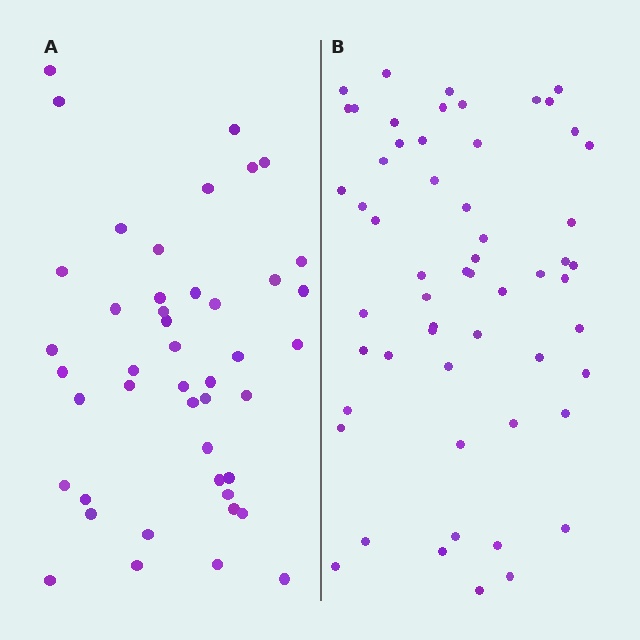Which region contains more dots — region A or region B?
Region B (the right region) has more dots.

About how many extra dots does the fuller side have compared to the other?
Region B has roughly 12 or so more dots than region A.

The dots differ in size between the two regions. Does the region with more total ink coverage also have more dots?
No. Region A has more total ink coverage because its dots are larger, but region B actually contains more individual dots. Total area can be misleading — the number of items is what matters here.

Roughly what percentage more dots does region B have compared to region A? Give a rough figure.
About 25% more.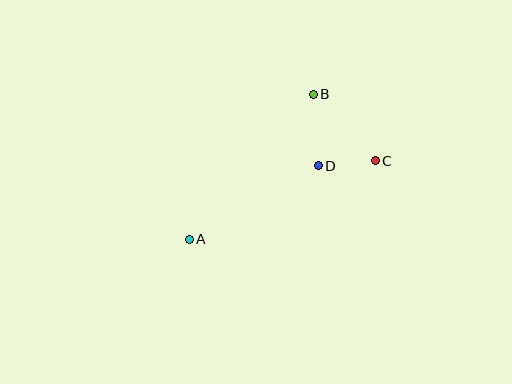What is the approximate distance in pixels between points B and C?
The distance between B and C is approximately 91 pixels.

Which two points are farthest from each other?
Points A and C are farthest from each other.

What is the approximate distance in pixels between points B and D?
The distance between B and D is approximately 72 pixels.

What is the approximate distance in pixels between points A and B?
The distance between A and B is approximately 191 pixels.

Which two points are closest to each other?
Points C and D are closest to each other.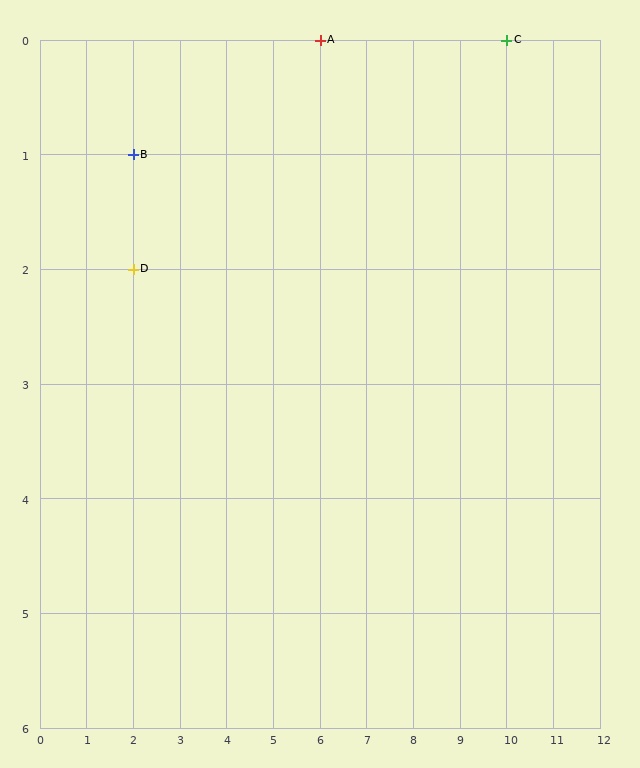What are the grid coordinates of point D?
Point D is at grid coordinates (2, 2).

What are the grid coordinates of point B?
Point B is at grid coordinates (2, 1).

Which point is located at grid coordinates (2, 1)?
Point B is at (2, 1).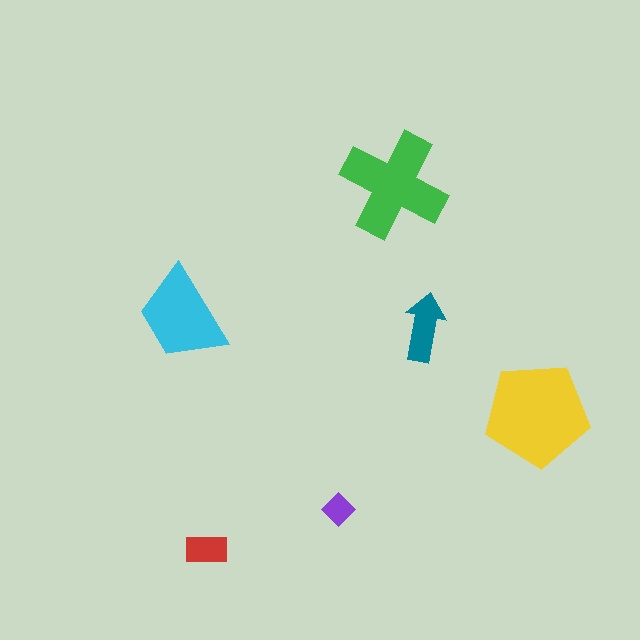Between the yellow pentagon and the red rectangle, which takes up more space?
The yellow pentagon.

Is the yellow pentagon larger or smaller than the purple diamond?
Larger.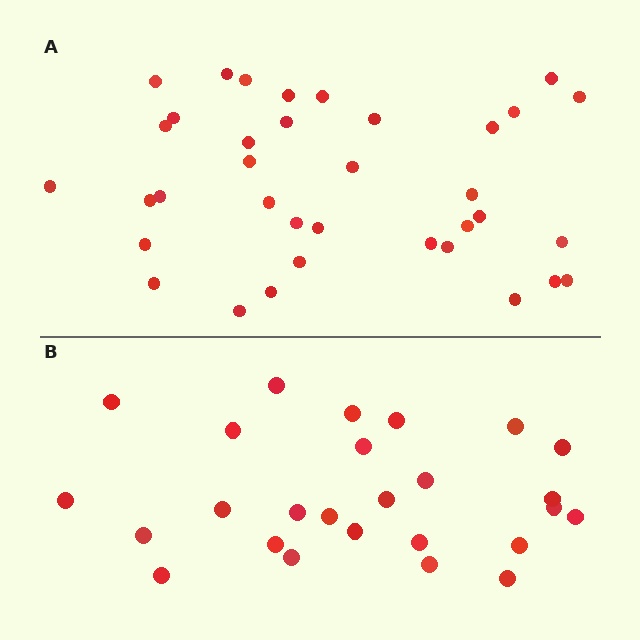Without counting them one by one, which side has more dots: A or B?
Region A (the top region) has more dots.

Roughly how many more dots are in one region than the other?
Region A has roughly 10 or so more dots than region B.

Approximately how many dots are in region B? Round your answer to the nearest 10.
About 30 dots. (The exact count is 26, which rounds to 30.)